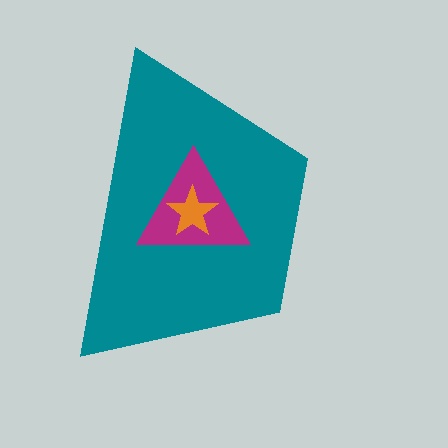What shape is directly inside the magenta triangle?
The orange star.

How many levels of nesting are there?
3.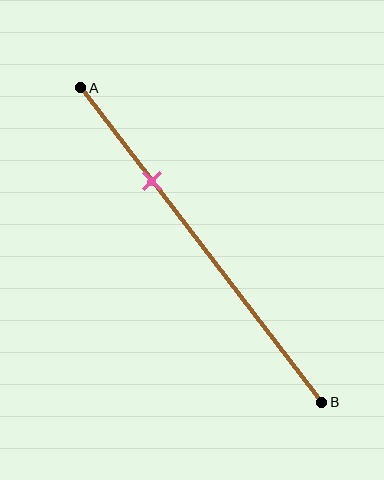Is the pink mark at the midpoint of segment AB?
No, the mark is at about 30% from A, not at the 50% midpoint.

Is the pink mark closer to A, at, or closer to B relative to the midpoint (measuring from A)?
The pink mark is closer to point A than the midpoint of segment AB.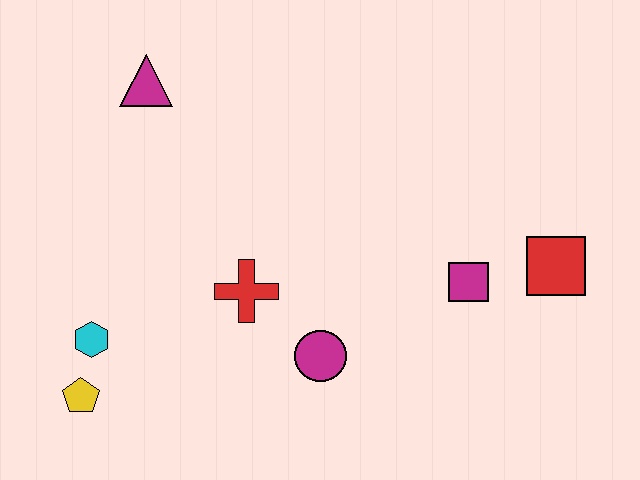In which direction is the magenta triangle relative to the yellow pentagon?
The magenta triangle is above the yellow pentagon.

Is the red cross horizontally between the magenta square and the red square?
No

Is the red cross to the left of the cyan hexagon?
No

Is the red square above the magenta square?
Yes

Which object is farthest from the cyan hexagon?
The red square is farthest from the cyan hexagon.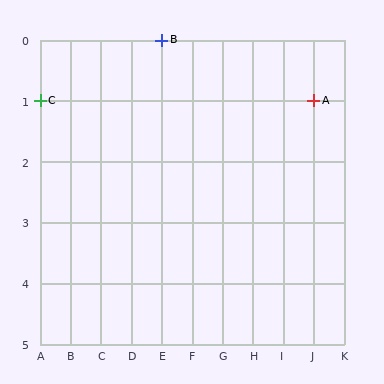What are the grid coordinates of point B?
Point B is at grid coordinates (E, 0).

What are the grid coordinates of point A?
Point A is at grid coordinates (J, 1).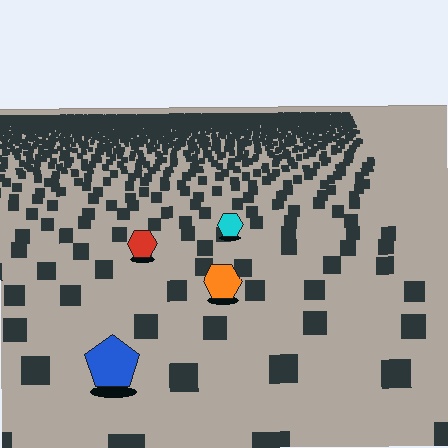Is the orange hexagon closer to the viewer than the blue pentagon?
No. The blue pentagon is closer — you can tell from the texture gradient: the ground texture is coarser near it.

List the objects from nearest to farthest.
From nearest to farthest: the blue pentagon, the orange hexagon, the red hexagon, the cyan hexagon.